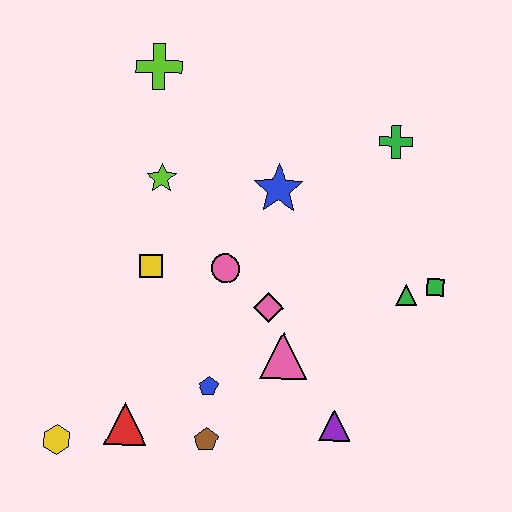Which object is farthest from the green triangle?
The yellow hexagon is farthest from the green triangle.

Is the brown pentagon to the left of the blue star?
Yes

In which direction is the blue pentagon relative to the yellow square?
The blue pentagon is below the yellow square.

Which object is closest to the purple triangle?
The pink triangle is closest to the purple triangle.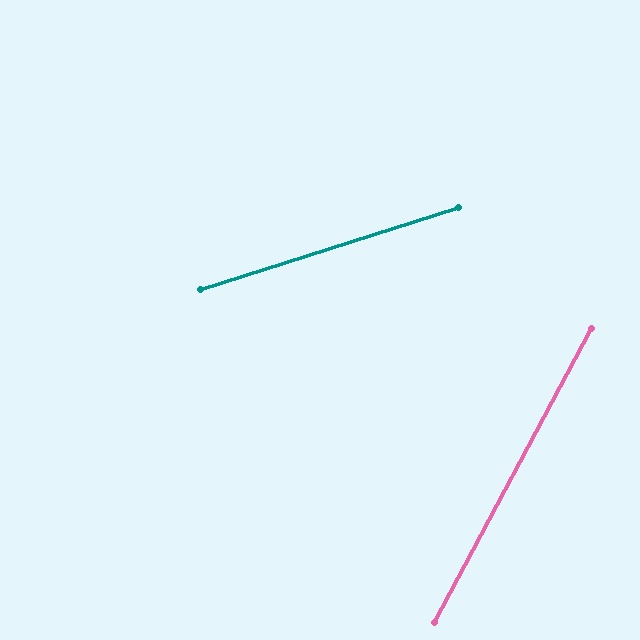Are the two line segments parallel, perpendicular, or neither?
Neither parallel nor perpendicular — they differ by about 44°.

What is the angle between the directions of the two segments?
Approximately 44 degrees.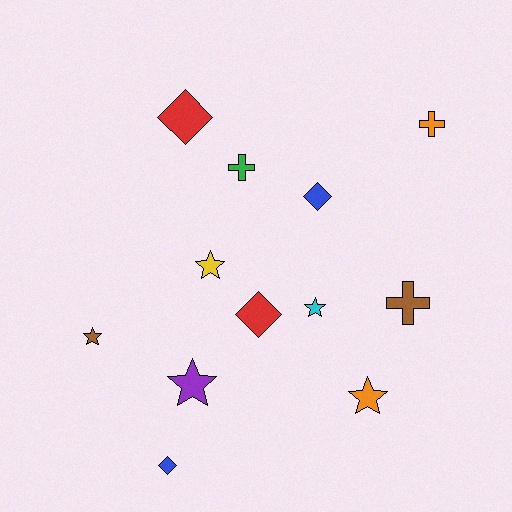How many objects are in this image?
There are 12 objects.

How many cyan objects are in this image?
There is 1 cyan object.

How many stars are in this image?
There are 5 stars.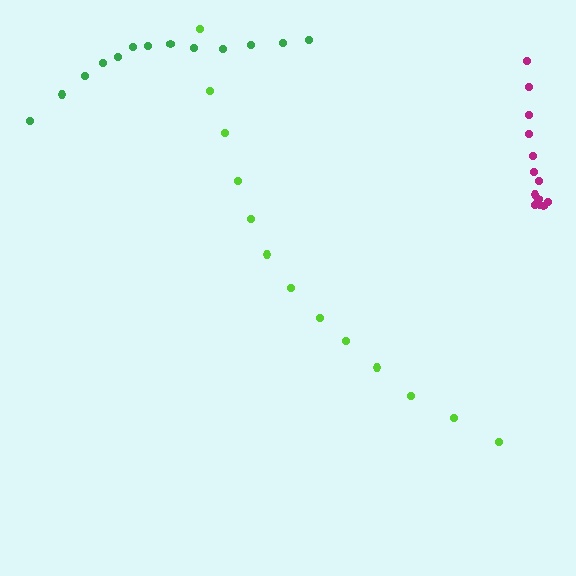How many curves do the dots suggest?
There are 3 distinct paths.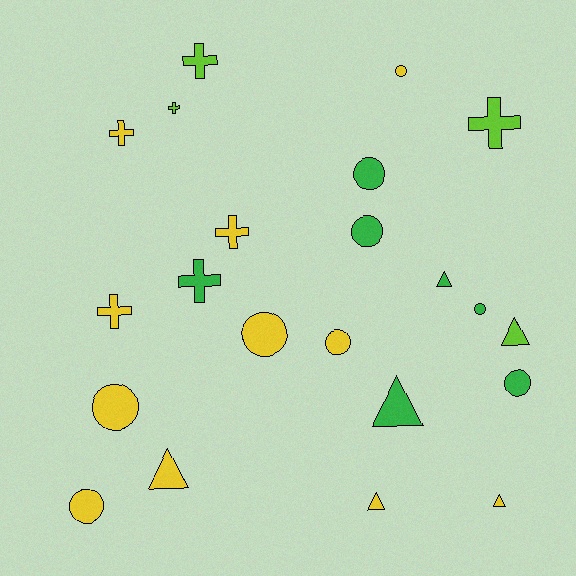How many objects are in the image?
There are 22 objects.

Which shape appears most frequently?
Circle, with 9 objects.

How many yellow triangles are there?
There are 3 yellow triangles.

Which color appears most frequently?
Yellow, with 11 objects.